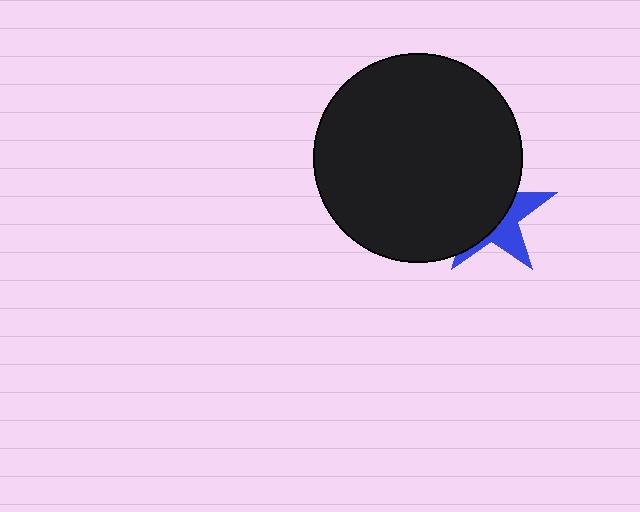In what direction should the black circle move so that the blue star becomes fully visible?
The black circle should move left. That is the shortest direction to clear the overlap and leave the blue star fully visible.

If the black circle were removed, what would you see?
You would see the complete blue star.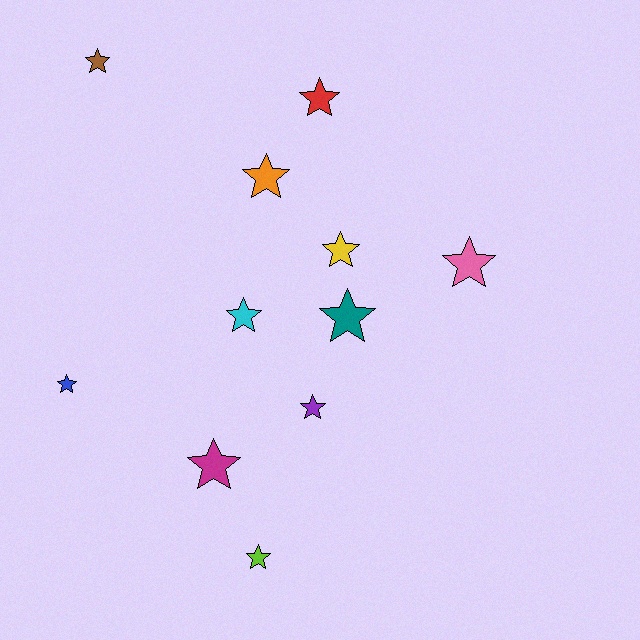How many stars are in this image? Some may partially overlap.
There are 11 stars.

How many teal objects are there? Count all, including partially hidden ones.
There is 1 teal object.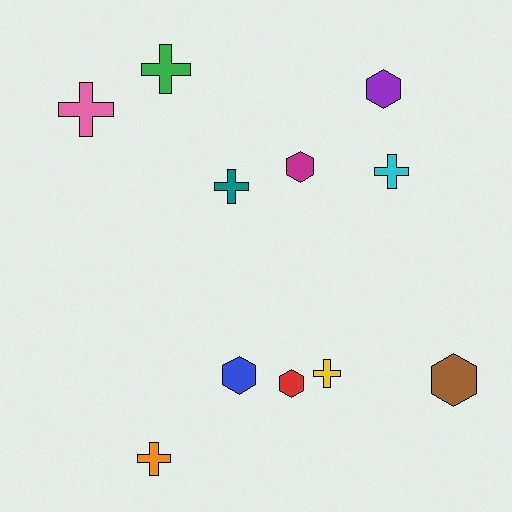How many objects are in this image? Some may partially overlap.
There are 11 objects.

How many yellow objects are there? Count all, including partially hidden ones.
There is 1 yellow object.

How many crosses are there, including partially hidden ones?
There are 6 crosses.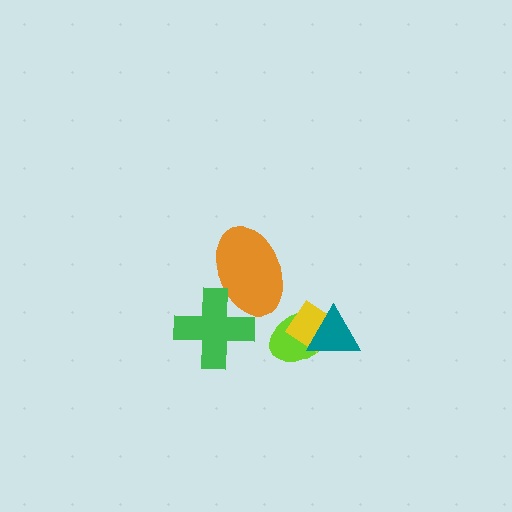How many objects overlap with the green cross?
1 object overlaps with the green cross.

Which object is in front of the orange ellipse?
The green cross is in front of the orange ellipse.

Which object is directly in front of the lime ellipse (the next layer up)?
The yellow diamond is directly in front of the lime ellipse.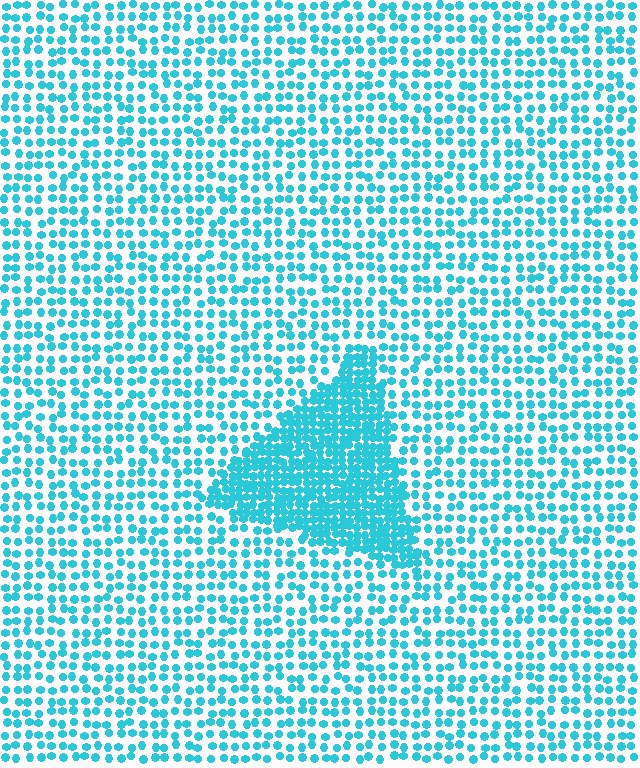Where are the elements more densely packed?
The elements are more densely packed inside the triangle boundary.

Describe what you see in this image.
The image contains small cyan elements arranged at two different densities. A triangle-shaped region is visible where the elements are more densely packed than the surrounding area.